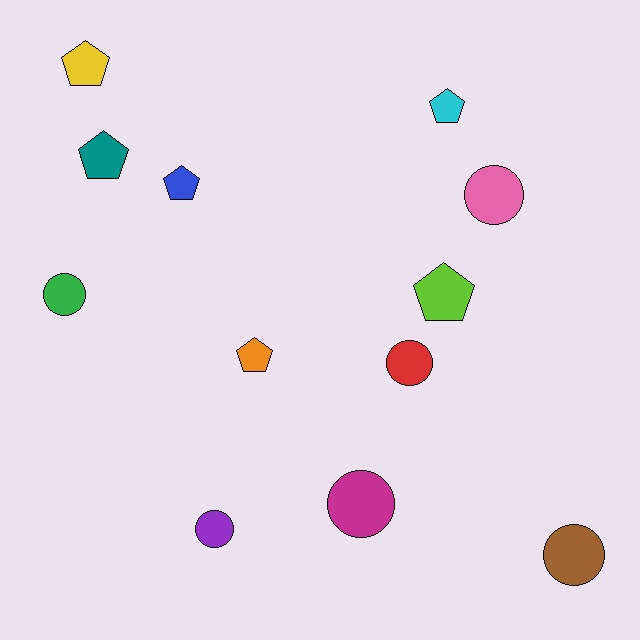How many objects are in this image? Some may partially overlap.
There are 12 objects.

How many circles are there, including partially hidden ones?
There are 6 circles.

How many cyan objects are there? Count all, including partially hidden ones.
There is 1 cyan object.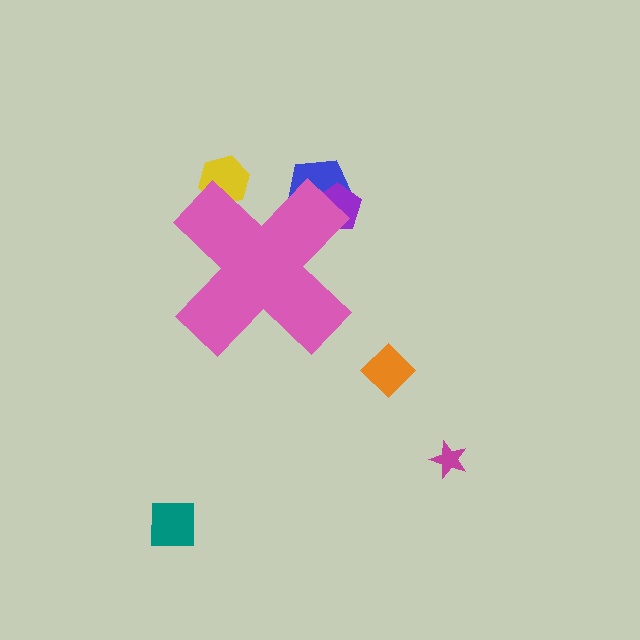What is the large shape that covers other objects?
A pink cross.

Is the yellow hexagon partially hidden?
Yes, the yellow hexagon is partially hidden behind the pink cross.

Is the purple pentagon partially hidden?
Yes, the purple pentagon is partially hidden behind the pink cross.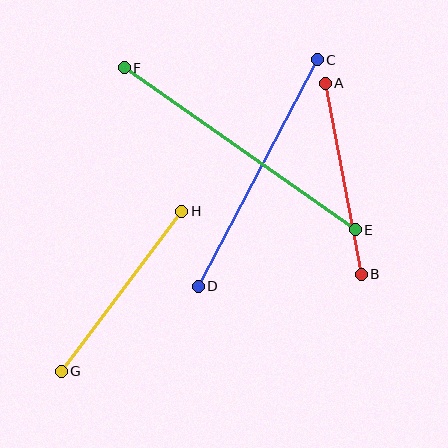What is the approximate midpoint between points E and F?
The midpoint is at approximately (240, 149) pixels.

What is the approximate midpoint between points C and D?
The midpoint is at approximately (258, 173) pixels.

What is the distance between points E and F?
The distance is approximately 282 pixels.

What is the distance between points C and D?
The distance is approximately 256 pixels.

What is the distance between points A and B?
The distance is approximately 194 pixels.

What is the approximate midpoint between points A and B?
The midpoint is at approximately (343, 179) pixels.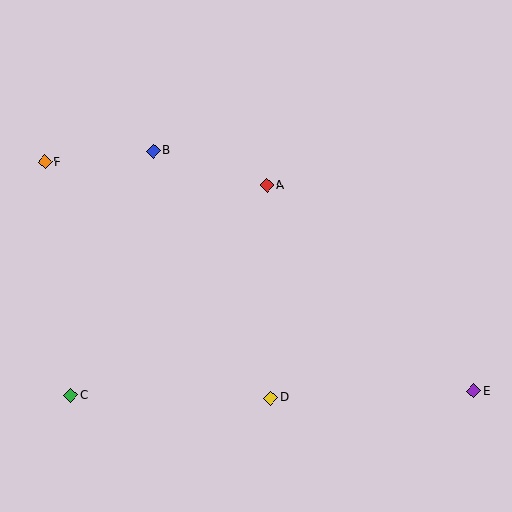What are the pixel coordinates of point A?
Point A is at (267, 186).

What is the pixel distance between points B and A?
The distance between B and A is 118 pixels.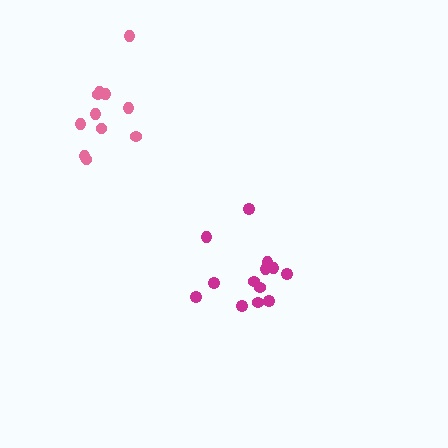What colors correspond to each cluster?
The clusters are colored: pink, magenta.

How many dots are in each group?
Group 1: 11 dots, Group 2: 13 dots (24 total).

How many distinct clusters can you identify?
There are 2 distinct clusters.